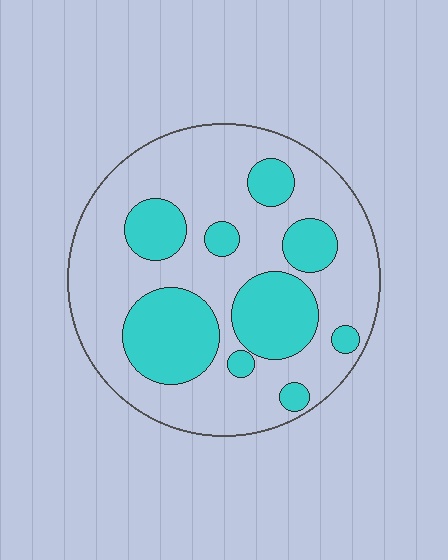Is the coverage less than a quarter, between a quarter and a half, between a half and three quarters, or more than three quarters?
Between a quarter and a half.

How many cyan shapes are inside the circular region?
9.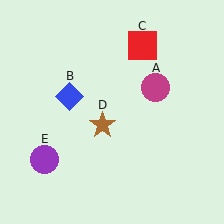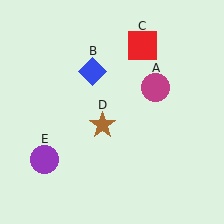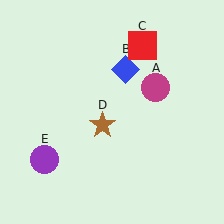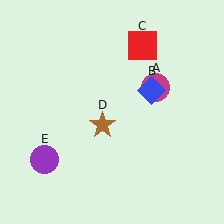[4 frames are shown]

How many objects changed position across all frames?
1 object changed position: blue diamond (object B).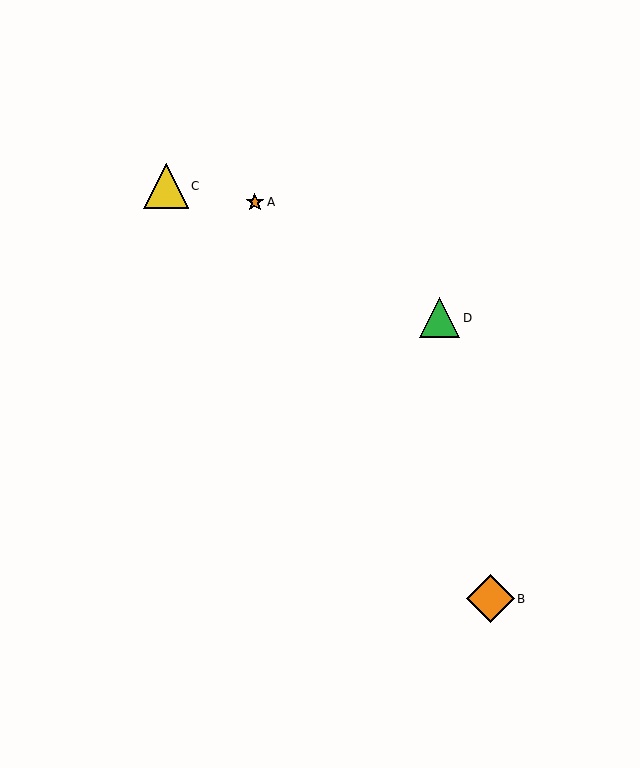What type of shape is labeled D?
Shape D is a green triangle.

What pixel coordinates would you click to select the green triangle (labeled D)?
Click at (440, 318) to select the green triangle D.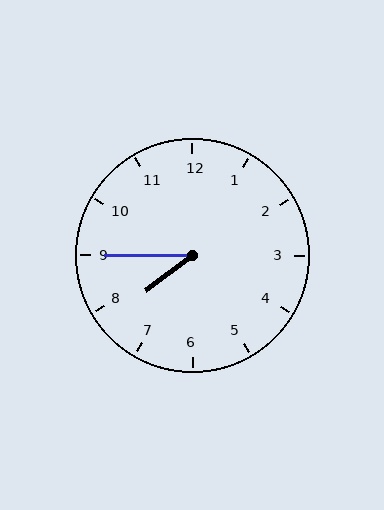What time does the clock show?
7:45.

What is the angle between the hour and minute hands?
Approximately 38 degrees.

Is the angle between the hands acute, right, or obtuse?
It is acute.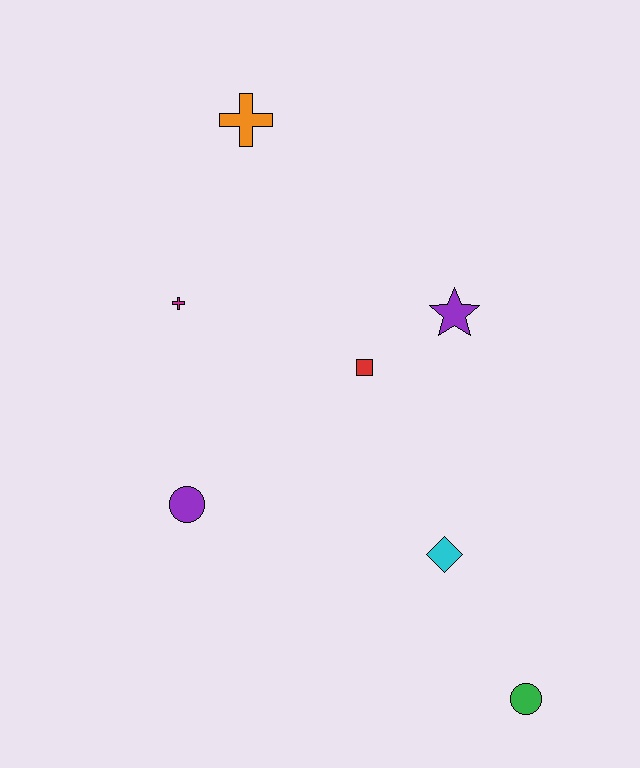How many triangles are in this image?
There are no triangles.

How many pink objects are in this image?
There are no pink objects.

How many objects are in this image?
There are 7 objects.